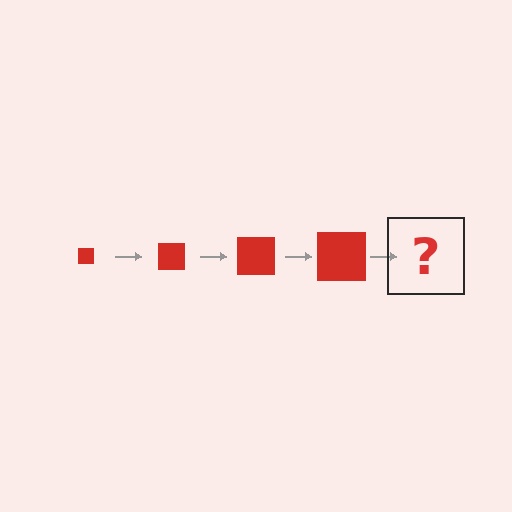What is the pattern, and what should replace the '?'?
The pattern is that the square gets progressively larger each step. The '?' should be a red square, larger than the previous one.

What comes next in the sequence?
The next element should be a red square, larger than the previous one.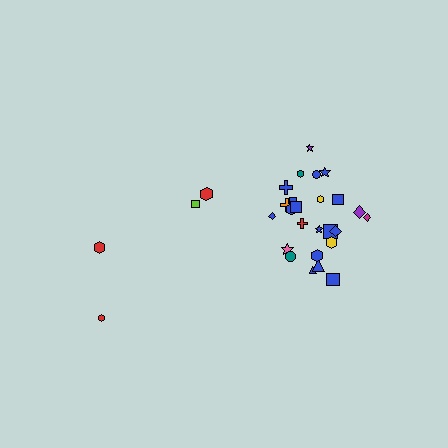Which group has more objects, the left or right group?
The right group.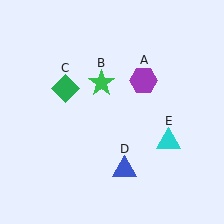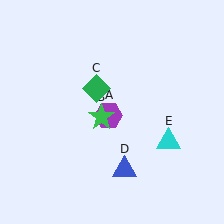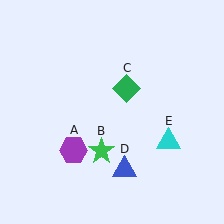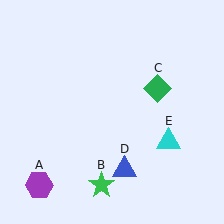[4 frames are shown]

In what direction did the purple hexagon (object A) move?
The purple hexagon (object A) moved down and to the left.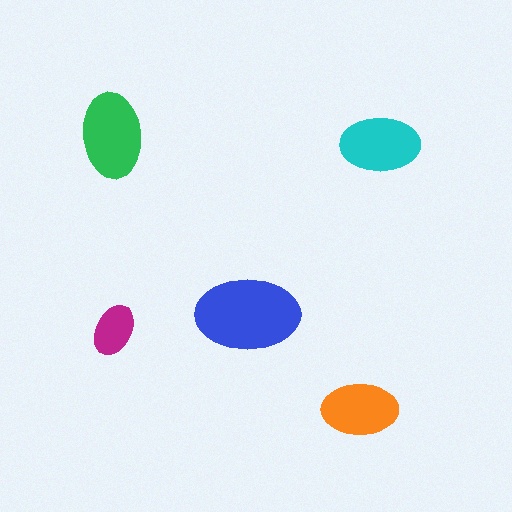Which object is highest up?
The green ellipse is topmost.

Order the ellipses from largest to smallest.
the blue one, the green one, the cyan one, the orange one, the magenta one.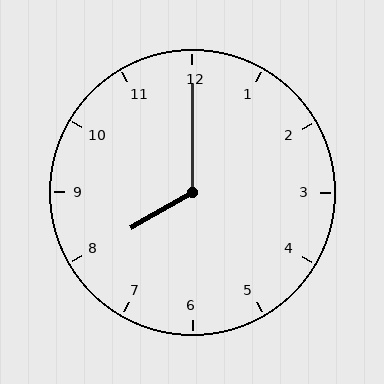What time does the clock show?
8:00.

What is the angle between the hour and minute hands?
Approximately 120 degrees.